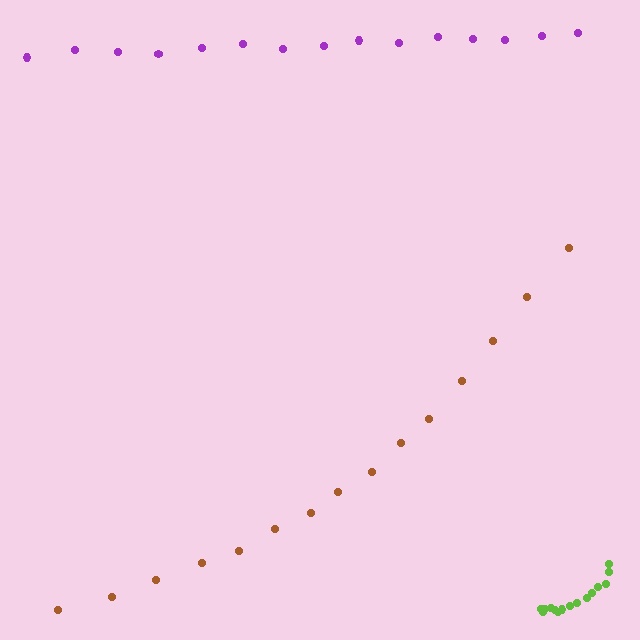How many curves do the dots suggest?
There are 3 distinct paths.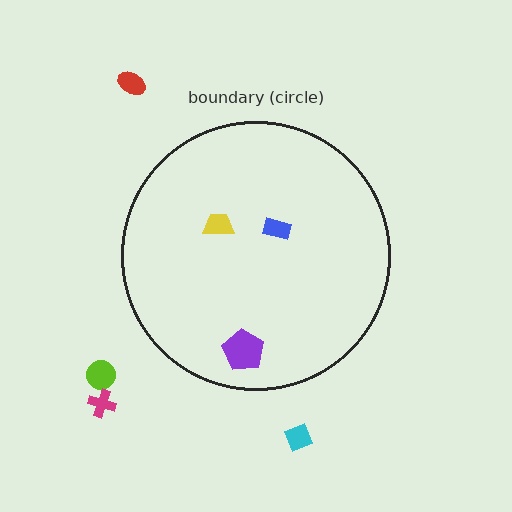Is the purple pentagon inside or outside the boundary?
Inside.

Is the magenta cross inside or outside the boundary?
Outside.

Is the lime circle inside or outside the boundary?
Outside.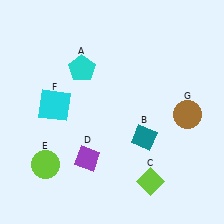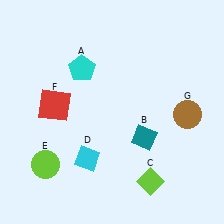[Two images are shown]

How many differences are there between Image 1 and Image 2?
There are 2 differences between the two images.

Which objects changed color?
D changed from purple to cyan. F changed from cyan to red.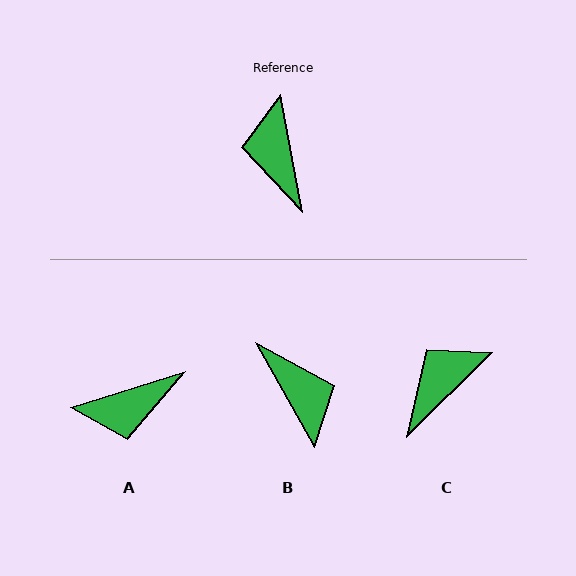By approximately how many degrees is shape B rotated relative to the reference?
Approximately 161 degrees clockwise.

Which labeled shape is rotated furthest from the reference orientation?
B, about 161 degrees away.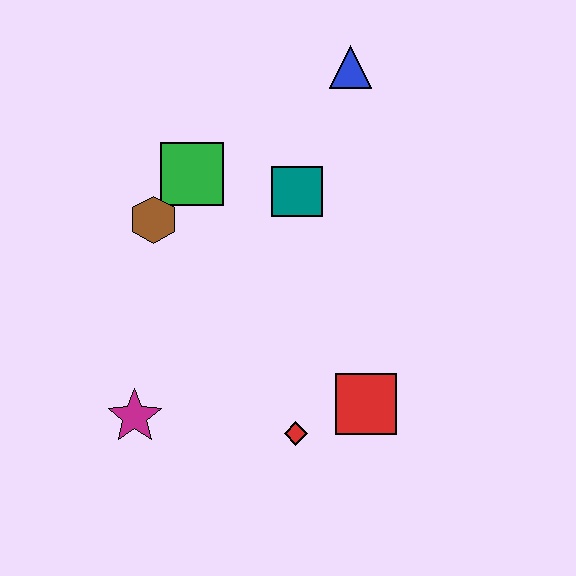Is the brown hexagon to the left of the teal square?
Yes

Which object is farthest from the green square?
The red square is farthest from the green square.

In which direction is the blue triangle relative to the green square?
The blue triangle is to the right of the green square.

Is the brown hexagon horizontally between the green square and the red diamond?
No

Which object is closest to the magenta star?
The red diamond is closest to the magenta star.